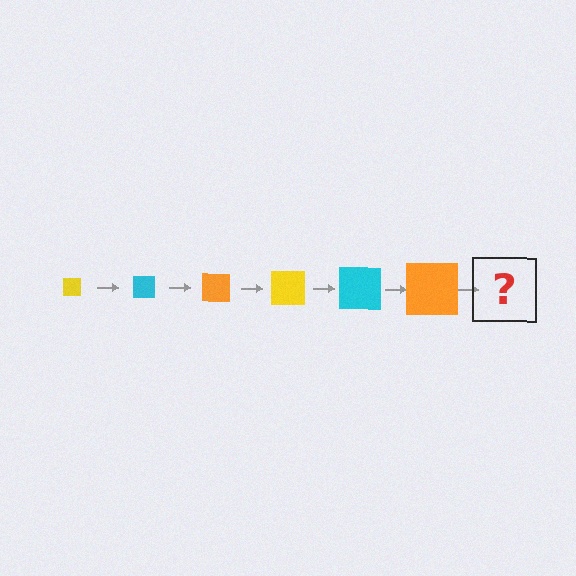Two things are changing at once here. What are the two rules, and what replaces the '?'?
The two rules are that the square grows larger each step and the color cycles through yellow, cyan, and orange. The '?' should be a yellow square, larger than the previous one.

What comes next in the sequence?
The next element should be a yellow square, larger than the previous one.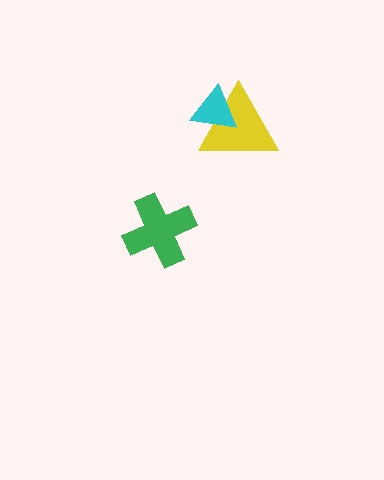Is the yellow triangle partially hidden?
Yes, it is partially covered by another shape.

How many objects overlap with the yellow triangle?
1 object overlaps with the yellow triangle.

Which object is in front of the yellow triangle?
The cyan triangle is in front of the yellow triangle.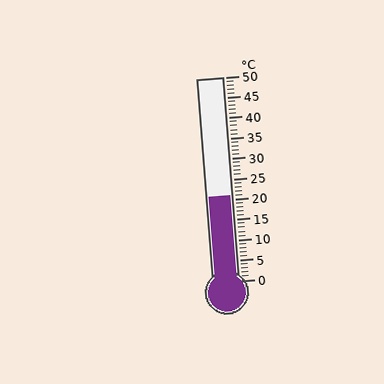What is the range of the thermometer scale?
The thermometer scale ranges from 0°C to 50°C.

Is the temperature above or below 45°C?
The temperature is below 45°C.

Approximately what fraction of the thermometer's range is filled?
The thermometer is filled to approximately 40% of its range.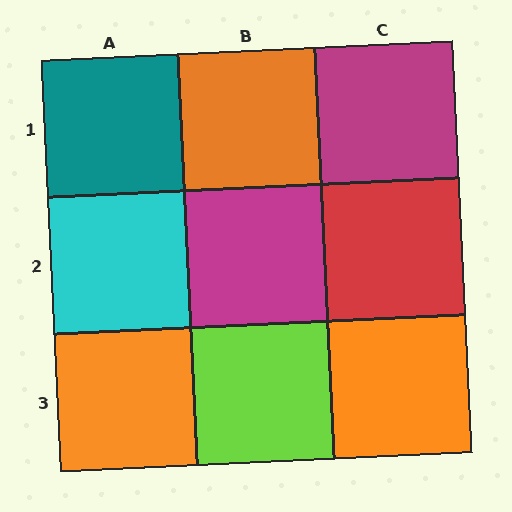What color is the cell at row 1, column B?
Orange.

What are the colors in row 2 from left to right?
Cyan, magenta, red.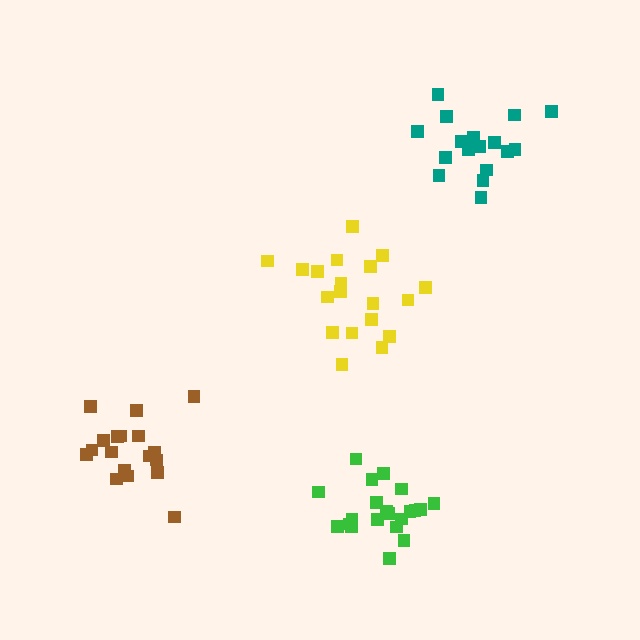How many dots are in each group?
Group 1: 21 dots, Group 2: 19 dots, Group 3: 18 dots, Group 4: 18 dots (76 total).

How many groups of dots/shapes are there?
There are 4 groups.